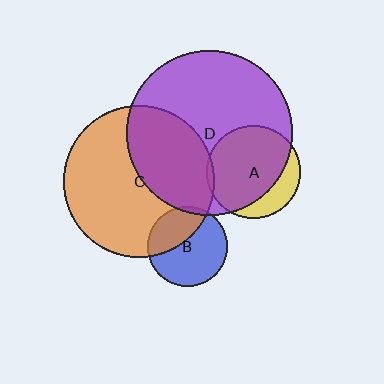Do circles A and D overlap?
Yes.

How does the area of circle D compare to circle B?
Approximately 4.3 times.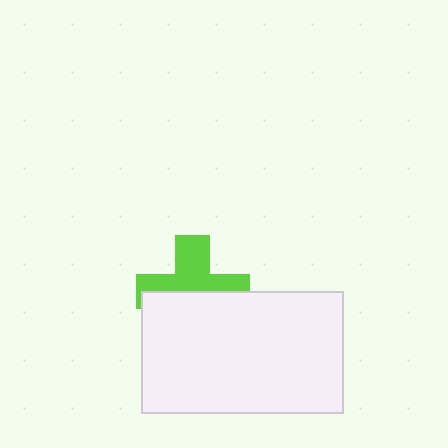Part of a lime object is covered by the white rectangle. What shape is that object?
It is a cross.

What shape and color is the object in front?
The object in front is a white rectangle.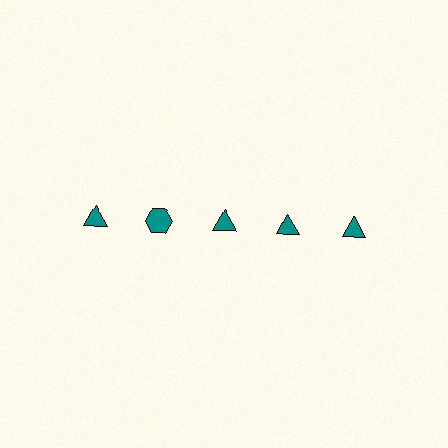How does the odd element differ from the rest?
It has a different shape: hexagon instead of triangle.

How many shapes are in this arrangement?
There are 5 shapes arranged in a grid pattern.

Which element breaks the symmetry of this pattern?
The teal hexagon in the top row, second from left column breaks the symmetry. All other shapes are teal triangles.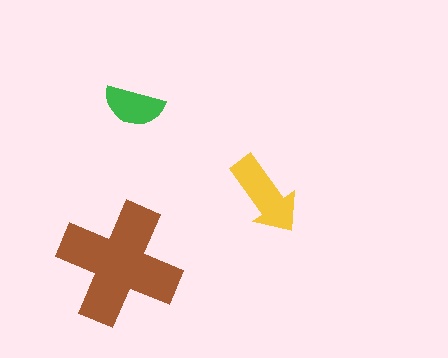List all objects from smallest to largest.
The green semicircle, the yellow arrow, the brown cross.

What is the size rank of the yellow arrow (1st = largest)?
2nd.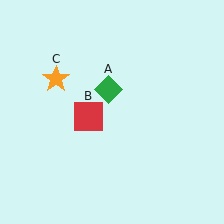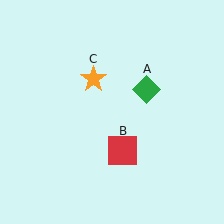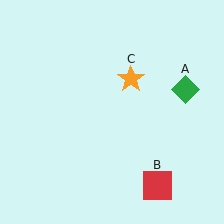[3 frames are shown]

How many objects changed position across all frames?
3 objects changed position: green diamond (object A), red square (object B), orange star (object C).